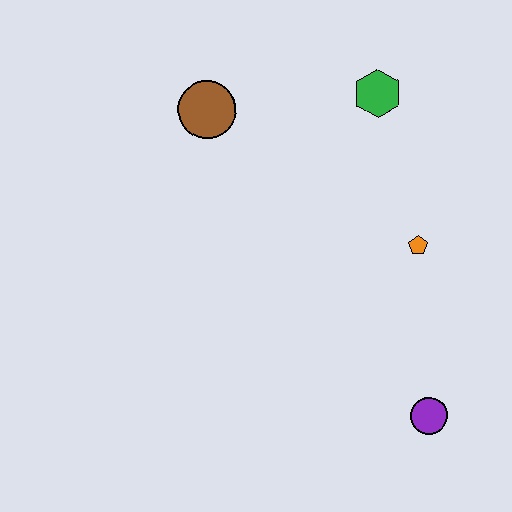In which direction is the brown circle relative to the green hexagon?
The brown circle is to the left of the green hexagon.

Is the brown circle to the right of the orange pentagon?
No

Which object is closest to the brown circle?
The green hexagon is closest to the brown circle.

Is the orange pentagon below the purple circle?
No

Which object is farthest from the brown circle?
The purple circle is farthest from the brown circle.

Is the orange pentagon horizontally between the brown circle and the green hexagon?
No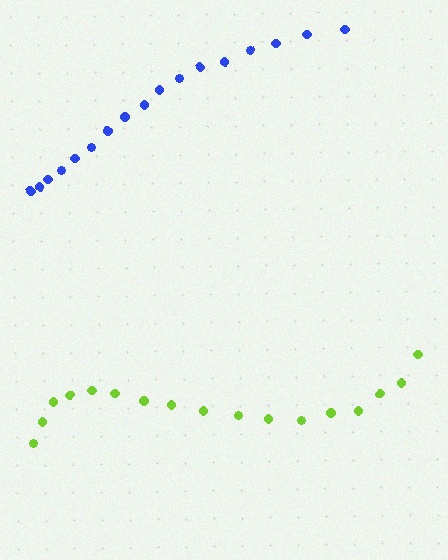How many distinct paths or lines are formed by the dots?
There are 2 distinct paths.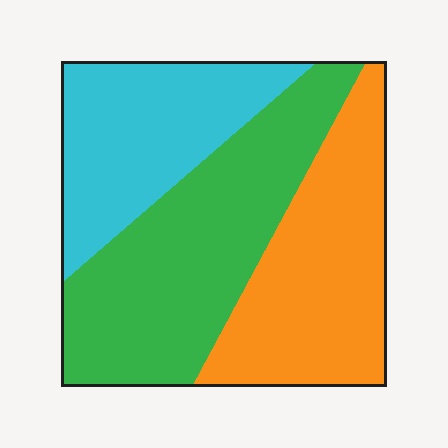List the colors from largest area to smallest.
From largest to smallest: green, orange, cyan.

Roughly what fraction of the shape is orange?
Orange covers roughly 35% of the shape.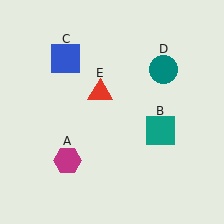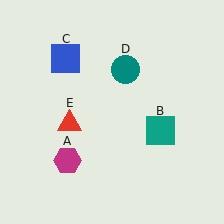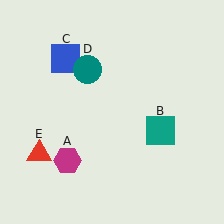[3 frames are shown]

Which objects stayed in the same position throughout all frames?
Magenta hexagon (object A) and teal square (object B) and blue square (object C) remained stationary.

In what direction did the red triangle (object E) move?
The red triangle (object E) moved down and to the left.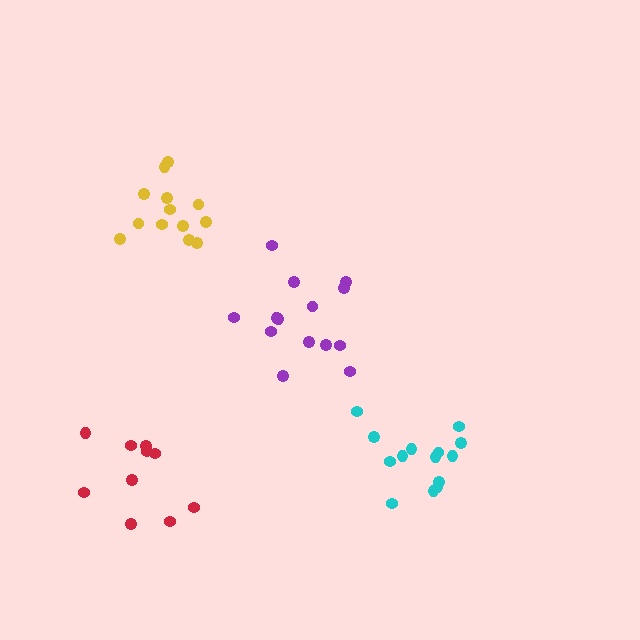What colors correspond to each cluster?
The clusters are colored: yellow, purple, cyan, red.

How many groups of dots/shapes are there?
There are 4 groups.